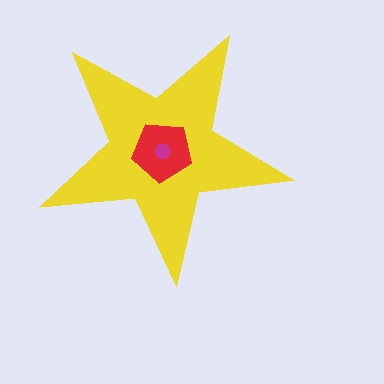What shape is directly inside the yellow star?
The red pentagon.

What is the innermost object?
The magenta hexagon.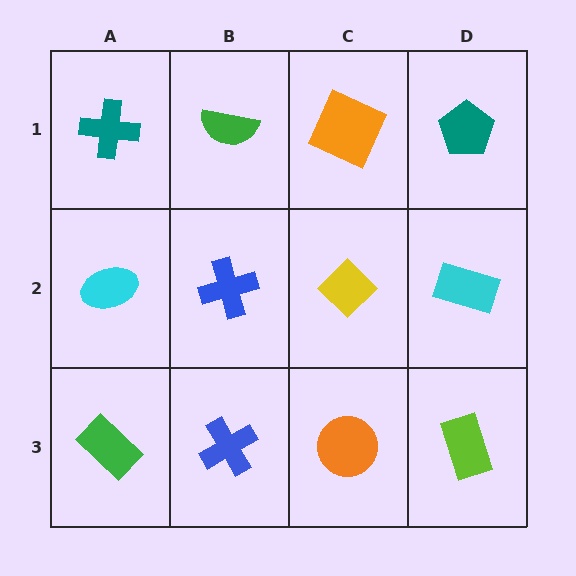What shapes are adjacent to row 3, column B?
A blue cross (row 2, column B), a green rectangle (row 3, column A), an orange circle (row 3, column C).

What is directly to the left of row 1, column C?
A green semicircle.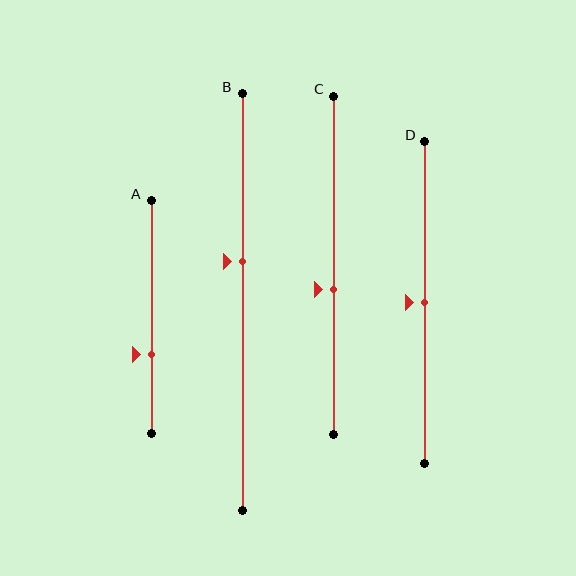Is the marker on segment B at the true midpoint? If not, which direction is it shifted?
No, the marker on segment B is shifted upward by about 10% of the segment length.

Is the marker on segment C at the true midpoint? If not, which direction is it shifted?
No, the marker on segment C is shifted downward by about 7% of the segment length.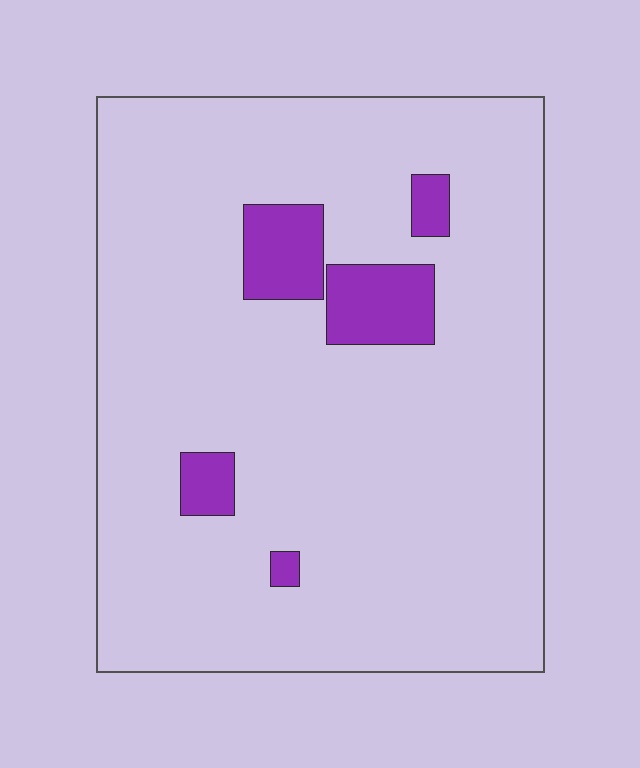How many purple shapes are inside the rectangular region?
5.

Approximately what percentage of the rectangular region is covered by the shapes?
Approximately 10%.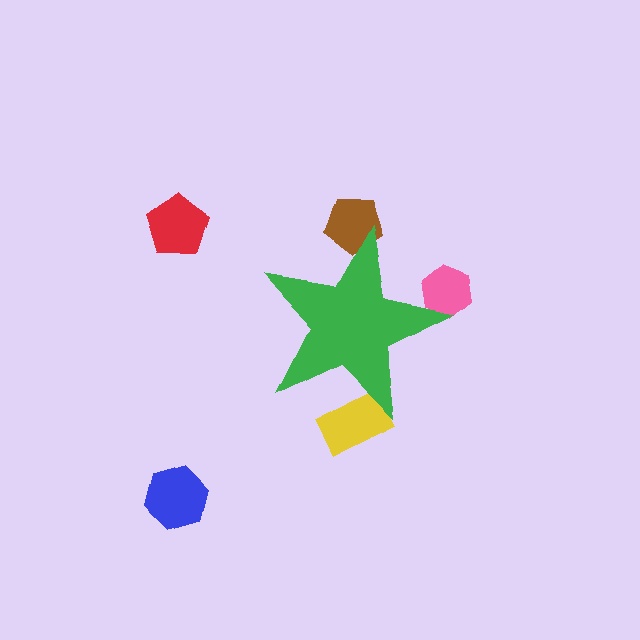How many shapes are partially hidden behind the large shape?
3 shapes are partially hidden.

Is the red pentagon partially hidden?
No, the red pentagon is fully visible.